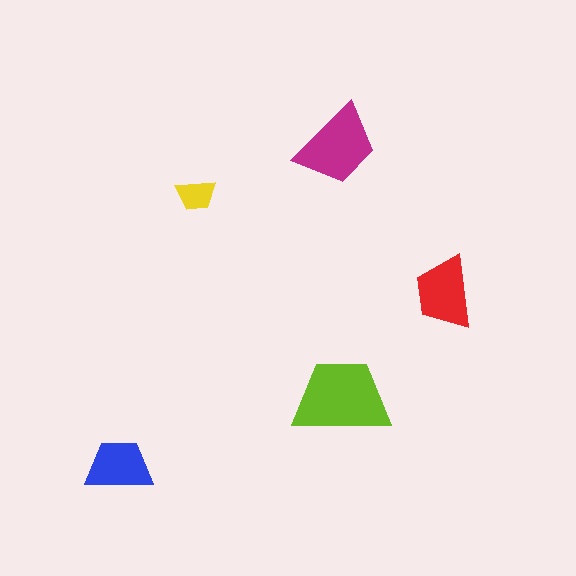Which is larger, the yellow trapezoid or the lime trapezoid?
The lime one.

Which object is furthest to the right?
The red trapezoid is rightmost.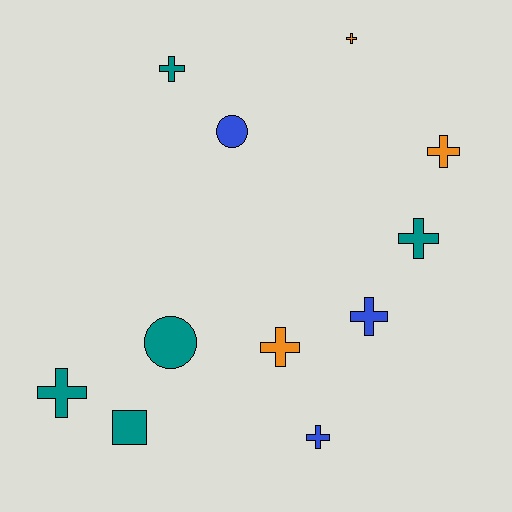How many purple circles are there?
There are no purple circles.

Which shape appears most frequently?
Cross, with 8 objects.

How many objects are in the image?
There are 11 objects.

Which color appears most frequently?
Teal, with 5 objects.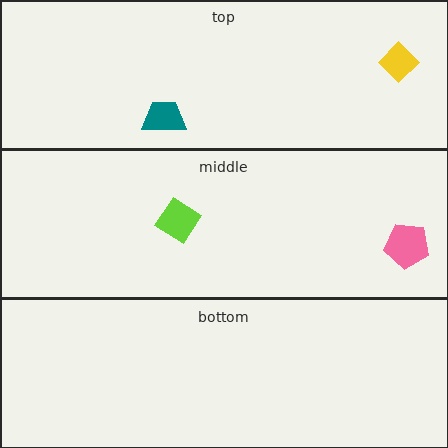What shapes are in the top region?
The teal trapezoid, the yellow diamond.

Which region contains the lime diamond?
The middle region.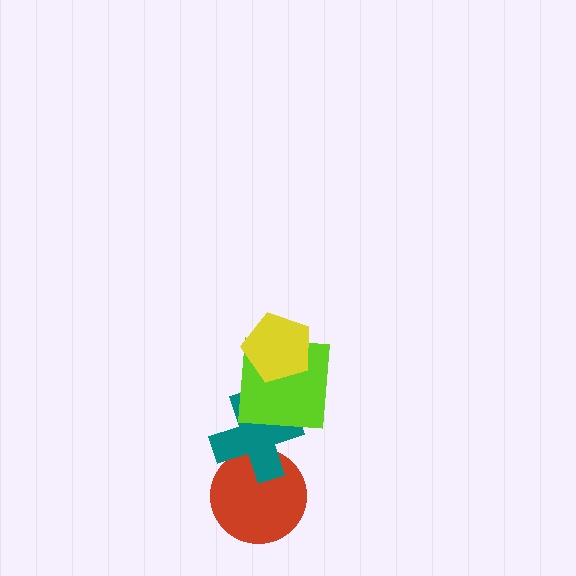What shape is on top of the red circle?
The teal cross is on top of the red circle.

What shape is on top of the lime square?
The yellow pentagon is on top of the lime square.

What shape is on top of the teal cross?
The lime square is on top of the teal cross.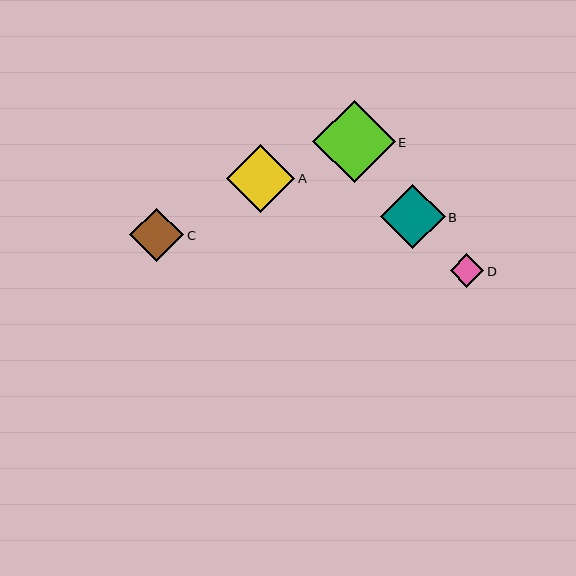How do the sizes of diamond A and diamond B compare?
Diamond A and diamond B are approximately the same size.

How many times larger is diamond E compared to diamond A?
Diamond E is approximately 1.2 times the size of diamond A.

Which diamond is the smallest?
Diamond D is the smallest with a size of approximately 33 pixels.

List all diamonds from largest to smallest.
From largest to smallest: E, A, B, C, D.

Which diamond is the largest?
Diamond E is the largest with a size of approximately 82 pixels.